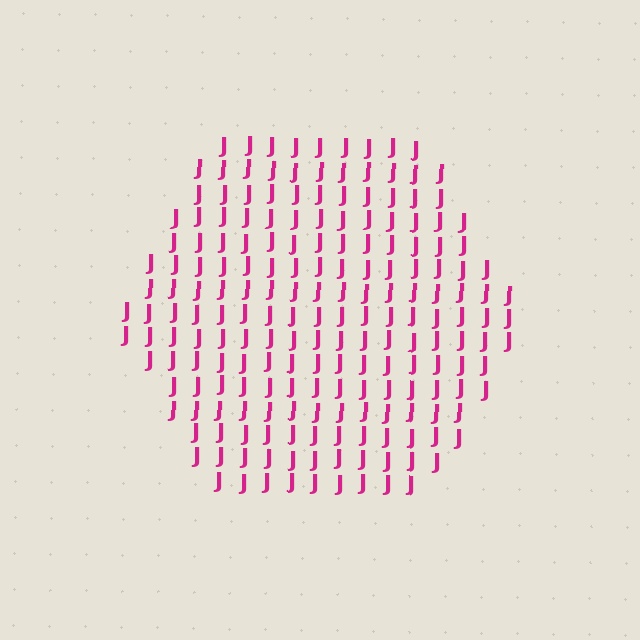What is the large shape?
The large shape is a hexagon.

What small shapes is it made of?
It is made of small letter J's.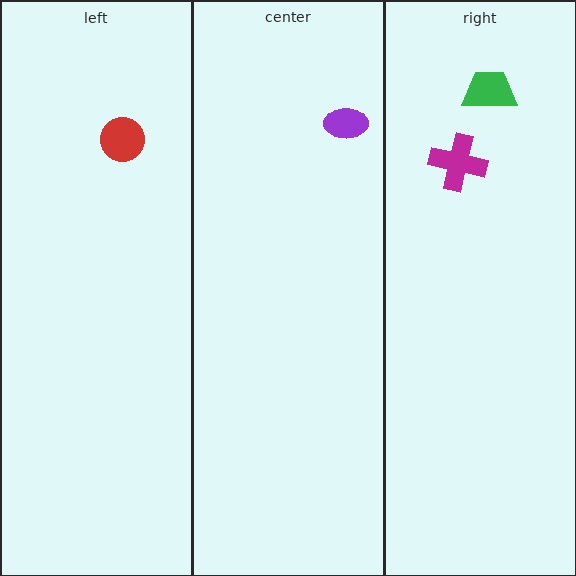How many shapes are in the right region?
2.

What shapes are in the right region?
The green trapezoid, the magenta cross.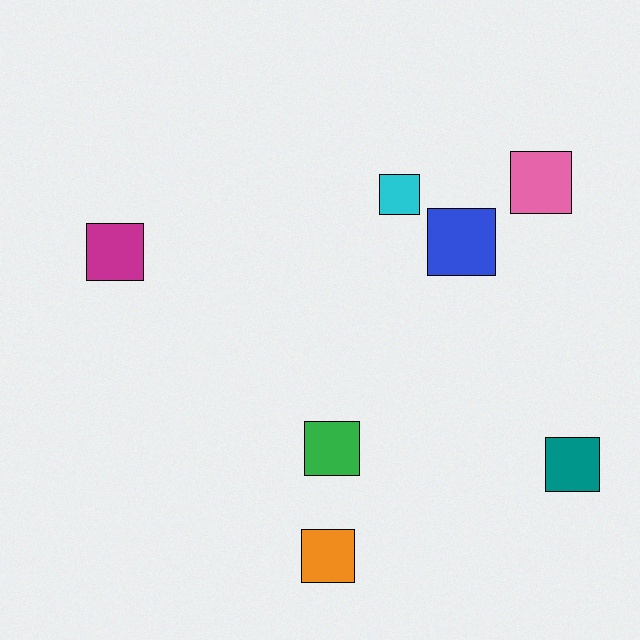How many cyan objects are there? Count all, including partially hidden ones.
There is 1 cyan object.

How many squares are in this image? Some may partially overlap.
There are 7 squares.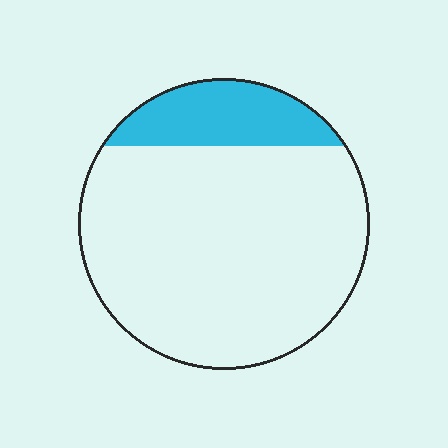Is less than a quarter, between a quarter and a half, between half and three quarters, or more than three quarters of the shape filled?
Less than a quarter.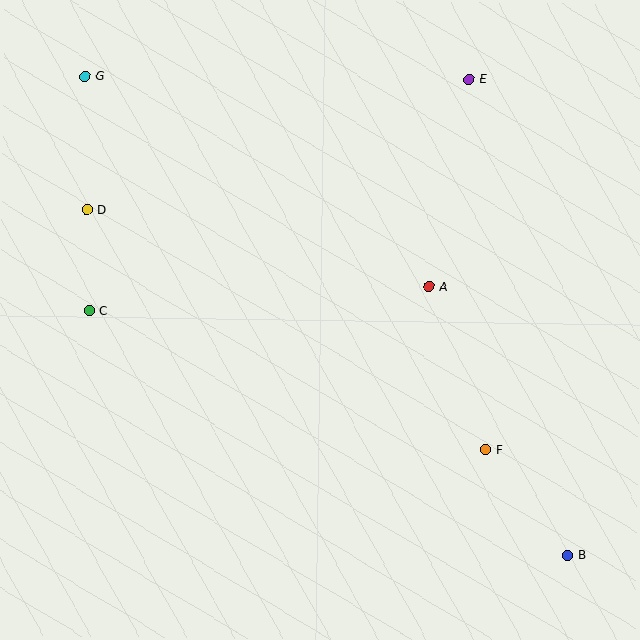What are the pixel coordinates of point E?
Point E is at (469, 80).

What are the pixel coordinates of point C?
Point C is at (90, 310).